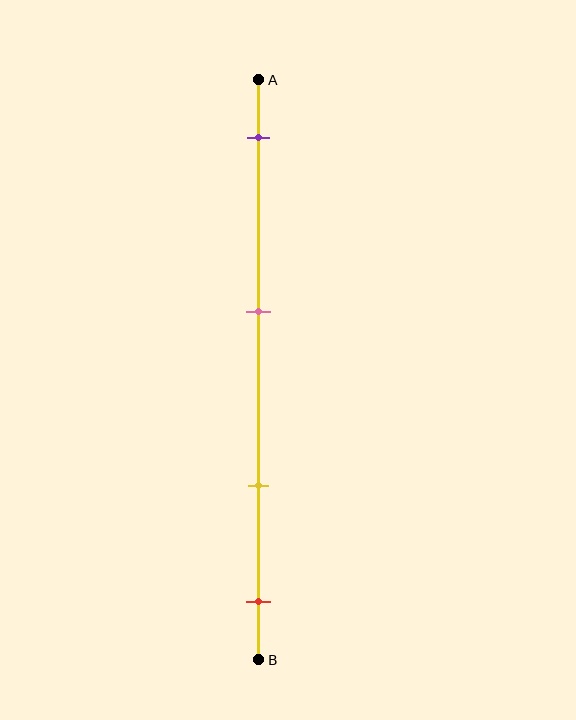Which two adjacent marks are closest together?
The yellow and red marks are the closest adjacent pair.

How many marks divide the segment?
There are 4 marks dividing the segment.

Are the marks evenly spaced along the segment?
No, the marks are not evenly spaced.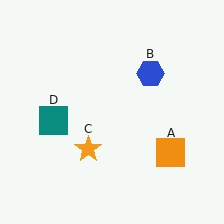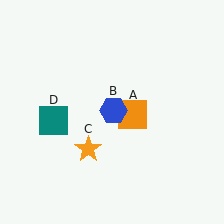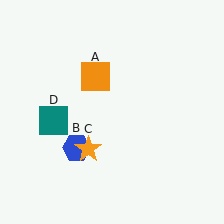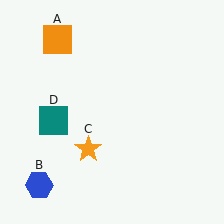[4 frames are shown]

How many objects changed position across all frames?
2 objects changed position: orange square (object A), blue hexagon (object B).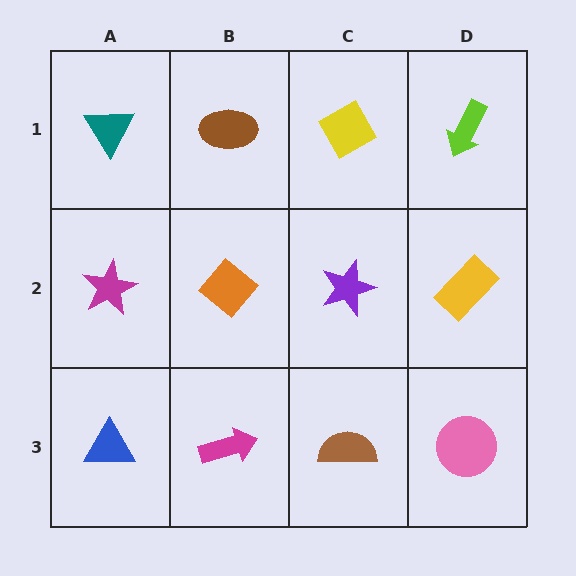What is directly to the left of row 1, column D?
A yellow diamond.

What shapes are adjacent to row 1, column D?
A yellow rectangle (row 2, column D), a yellow diamond (row 1, column C).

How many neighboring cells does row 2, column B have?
4.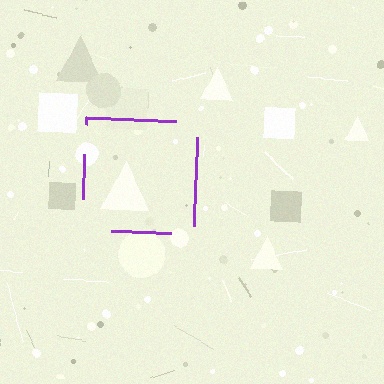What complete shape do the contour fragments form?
The contour fragments form a square.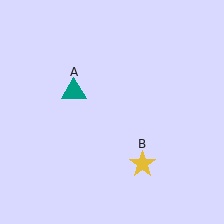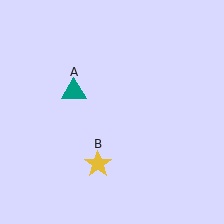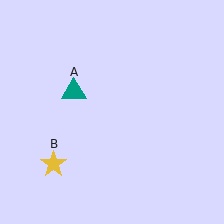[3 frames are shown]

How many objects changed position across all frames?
1 object changed position: yellow star (object B).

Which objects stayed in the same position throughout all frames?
Teal triangle (object A) remained stationary.